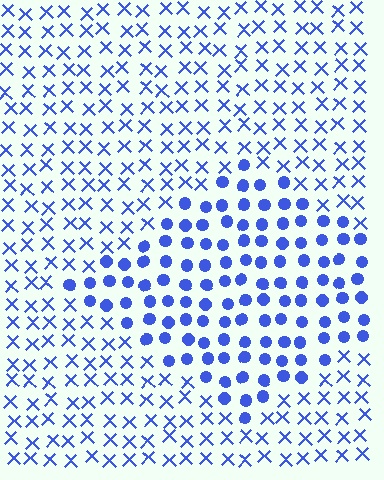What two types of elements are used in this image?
The image uses circles inside the diamond region and X marks outside it.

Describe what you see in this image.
The image is filled with small blue elements arranged in a uniform grid. A diamond-shaped region contains circles, while the surrounding area contains X marks. The boundary is defined purely by the change in element shape.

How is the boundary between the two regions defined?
The boundary is defined by a change in element shape: circles inside vs. X marks outside. All elements share the same color and spacing.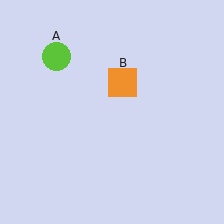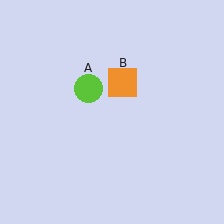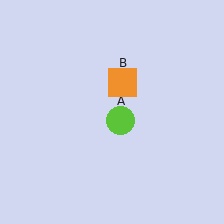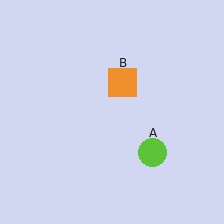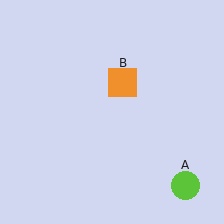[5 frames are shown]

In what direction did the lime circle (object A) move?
The lime circle (object A) moved down and to the right.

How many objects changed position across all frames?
1 object changed position: lime circle (object A).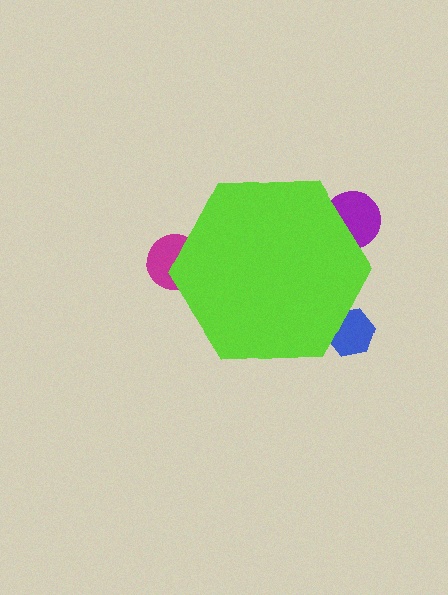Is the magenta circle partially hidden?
Yes, the magenta circle is partially hidden behind the lime hexagon.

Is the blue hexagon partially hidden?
Yes, the blue hexagon is partially hidden behind the lime hexagon.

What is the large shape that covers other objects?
A lime hexagon.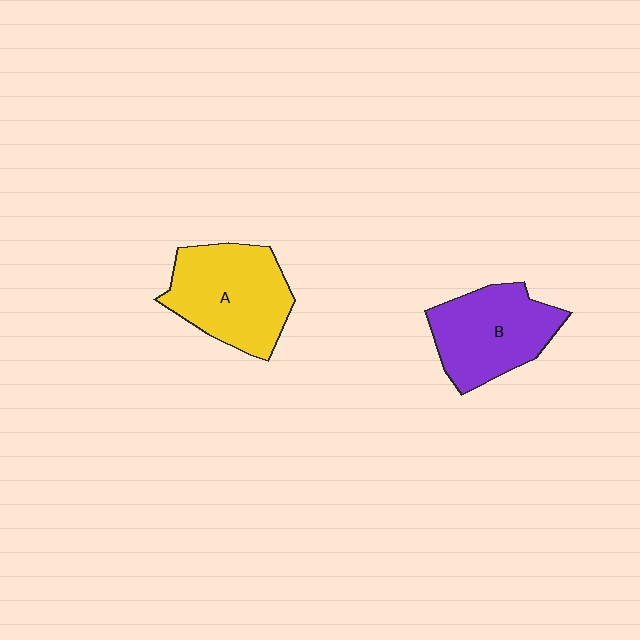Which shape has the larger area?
Shape A (yellow).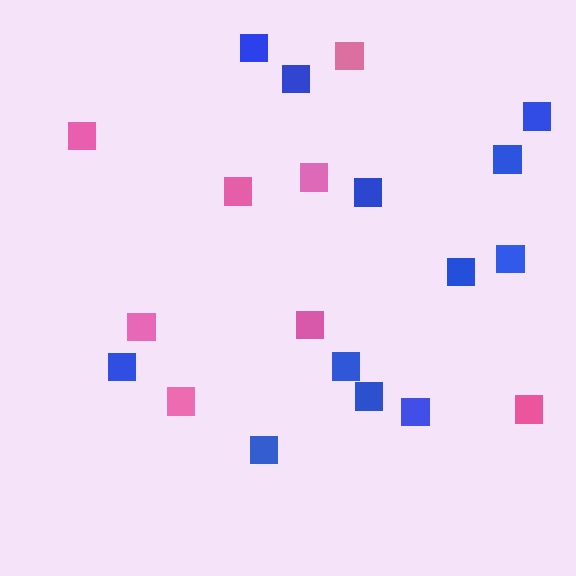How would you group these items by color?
There are 2 groups: one group of blue squares (12) and one group of pink squares (8).